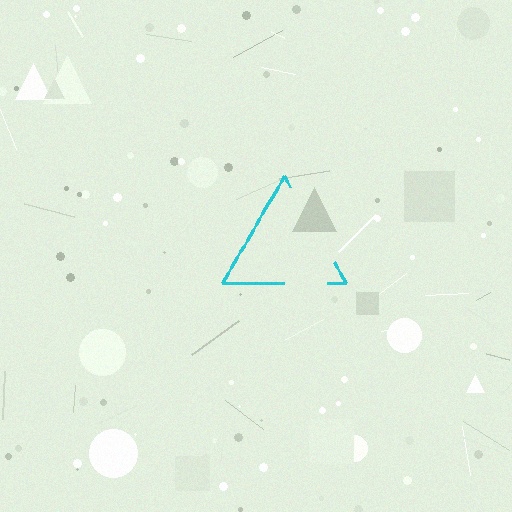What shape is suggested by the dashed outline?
The dashed outline suggests a triangle.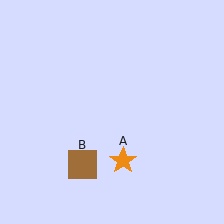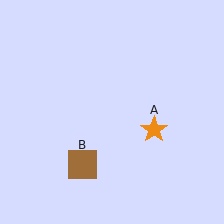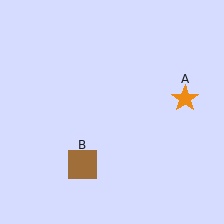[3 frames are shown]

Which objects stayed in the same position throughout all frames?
Brown square (object B) remained stationary.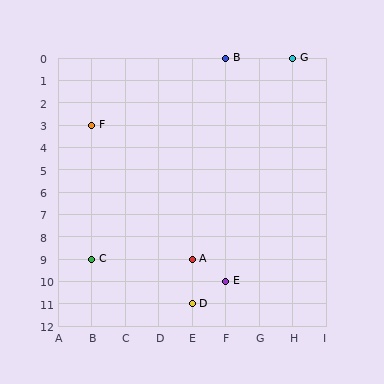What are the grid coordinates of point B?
Point B is at grid coordinates (F, 0).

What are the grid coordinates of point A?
Point A is at grid coordinates (E, 9).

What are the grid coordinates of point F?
Point F is at grid coordinates (B, 3).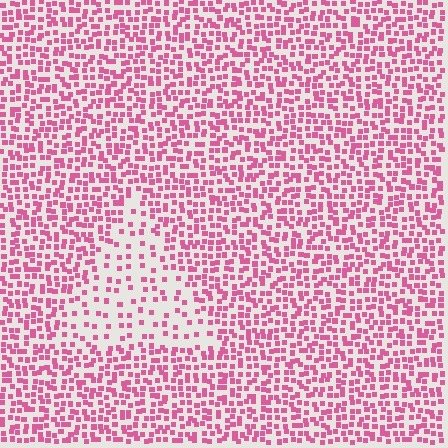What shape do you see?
I see a triangle.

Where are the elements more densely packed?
The elements are more densely packed outside the triangle boundary.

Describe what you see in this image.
The image contains small pink elements arranged at two different densities. A triangle-shaped region is visible where the elements are less densely packed than the surrounding area.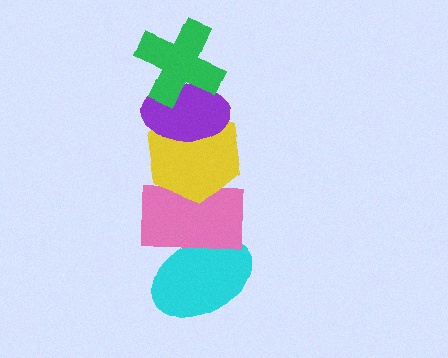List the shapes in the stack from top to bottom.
From top to bottom: the green cross, the purple ellipse, the yellow hexagon, the pink rectangle, the cyan ellipse.